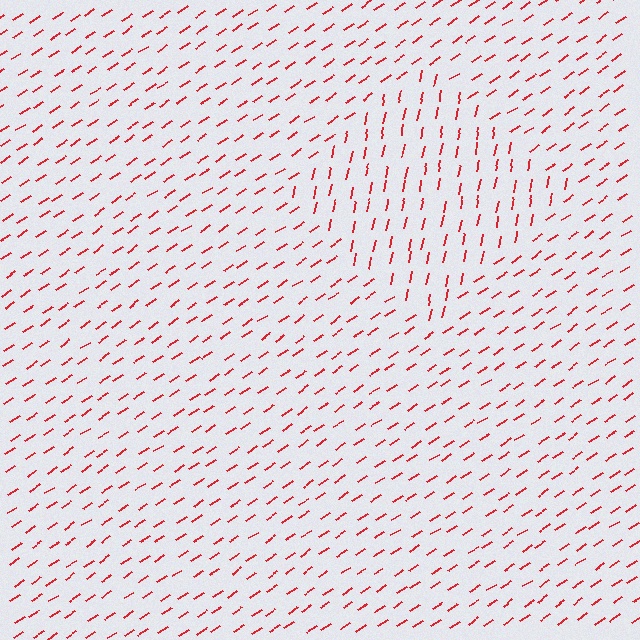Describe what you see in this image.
The image is filled with small red line segments. A diamond region in the image has lines oriented differently from the surrounding lines, creating a visible texture boundary.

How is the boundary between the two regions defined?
The boundary is defined purely by a change in line orientation (approximately 45 degrees difference). All lines are the same color and thickness.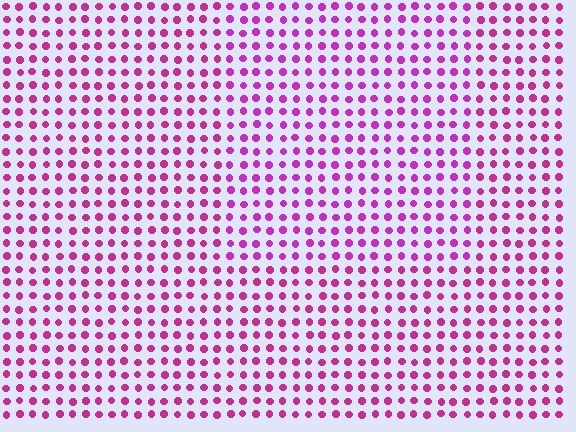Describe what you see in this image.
The image is filled with small magenta elements in a uniform arrangement. A rectangle-shaped region is visible where the elements are tinted to a slightly different hue, forming a subtle color boundary.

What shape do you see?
I see a rectangle.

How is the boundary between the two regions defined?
The boundary is defined purely by a slight shift in hue (about 18 degrees). Spacing, size, and orientation are identical on both sides.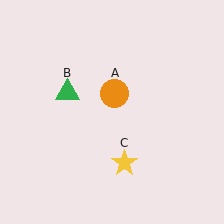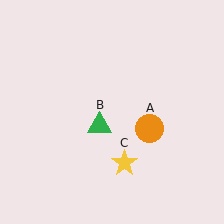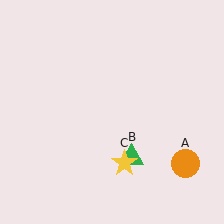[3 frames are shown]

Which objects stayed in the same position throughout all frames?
Yellow star (object C) remained stationary.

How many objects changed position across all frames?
2 objects changed position: orange circle (object A), green triangle (object B).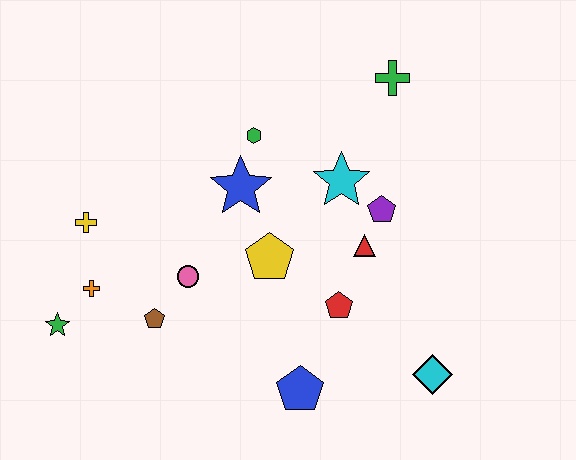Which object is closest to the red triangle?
The purple pentagon is closest to the red triangle.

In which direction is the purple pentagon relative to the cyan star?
The purple pentagon is to the right of the cyan star.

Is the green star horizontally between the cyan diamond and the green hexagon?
No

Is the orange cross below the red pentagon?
No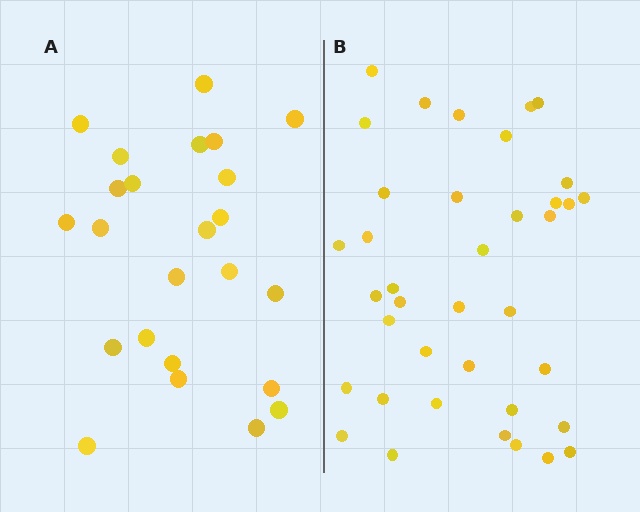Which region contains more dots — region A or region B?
Region B (the right region) has more dots.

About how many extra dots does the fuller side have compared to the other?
Region B has approximately 15 more dots than region A.